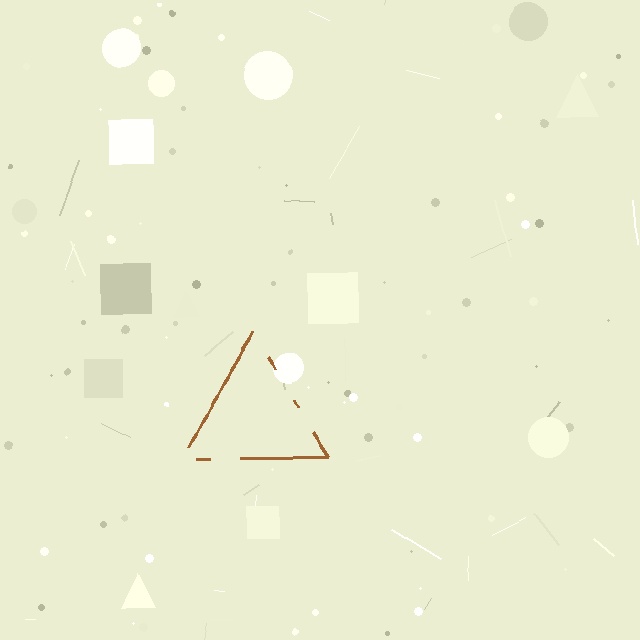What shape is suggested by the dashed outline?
The dashed outline suggests a triangle.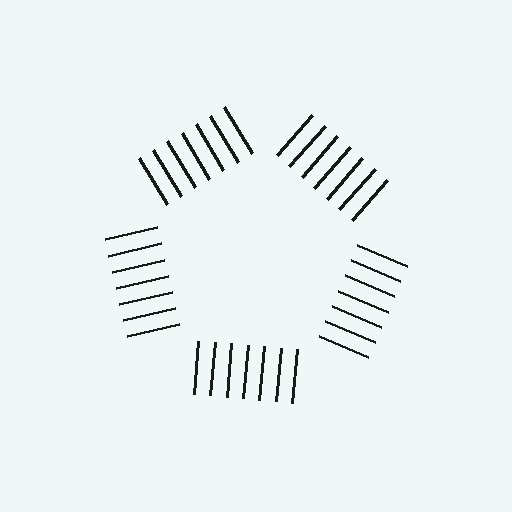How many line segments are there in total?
35 — 7 along each of the 5 edges.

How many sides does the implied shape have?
5 sides — the line-ends trace a pentagon.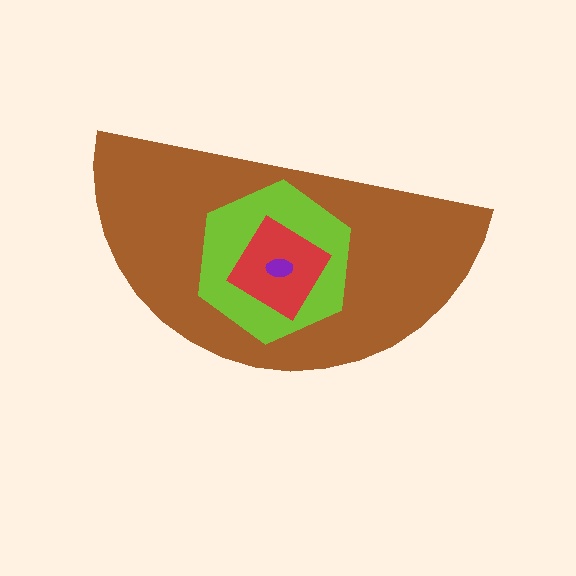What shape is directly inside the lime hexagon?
The red diamond.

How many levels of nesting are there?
4.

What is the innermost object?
The purple ellipse.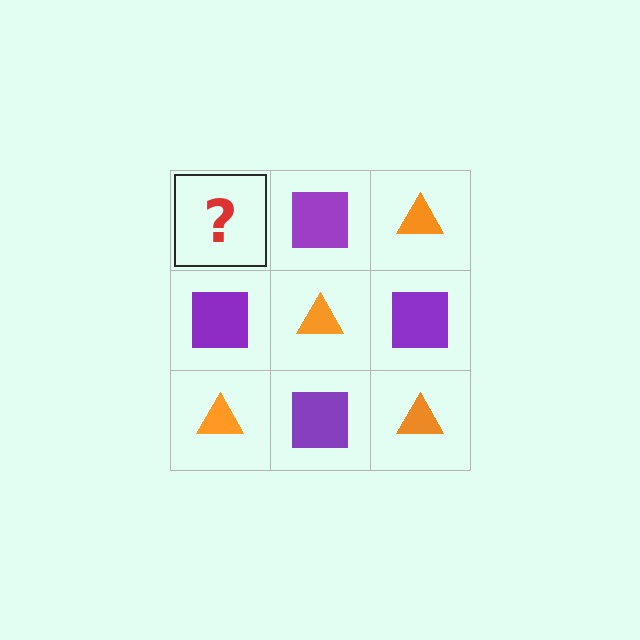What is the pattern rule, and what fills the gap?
The rule is that it alternates orange triangle and purple square in a checkerboard pattern. The gap should be filled with an orange triangle.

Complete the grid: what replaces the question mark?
The question mark should be replaced with an orange triangle.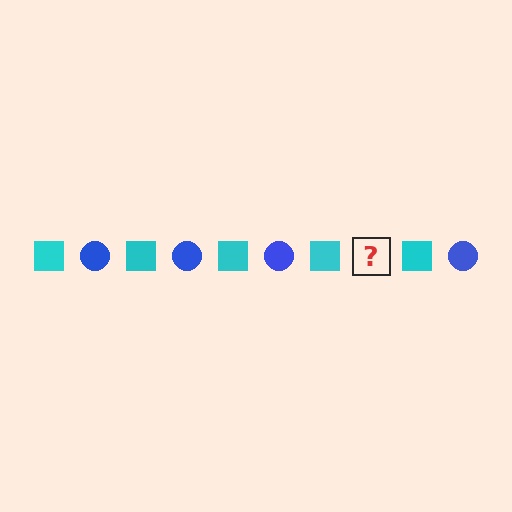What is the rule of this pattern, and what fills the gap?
The rule is that the pattern alternates between cyan square and blue circle. The gap should be filled with a blue circle.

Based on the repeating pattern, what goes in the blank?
The blank should be a blue circle.